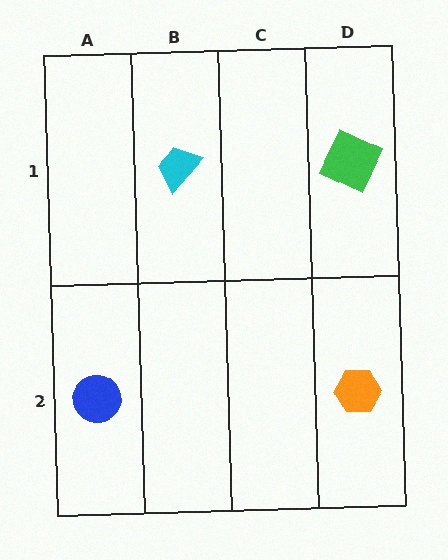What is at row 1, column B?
A cyan trapezoid.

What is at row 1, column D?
A green square.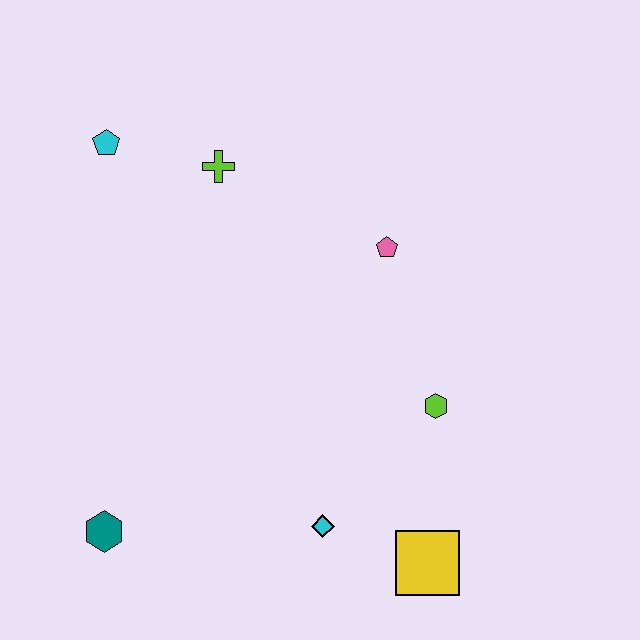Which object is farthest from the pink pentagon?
The teal hexagon is farthest from the pink pentagon.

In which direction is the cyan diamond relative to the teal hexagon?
The cyan diamond is to the right of the teal hexagon.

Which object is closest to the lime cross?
The cyan pentagon is closest to the lime cross.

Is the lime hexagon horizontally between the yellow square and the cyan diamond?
No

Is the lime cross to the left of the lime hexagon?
Yes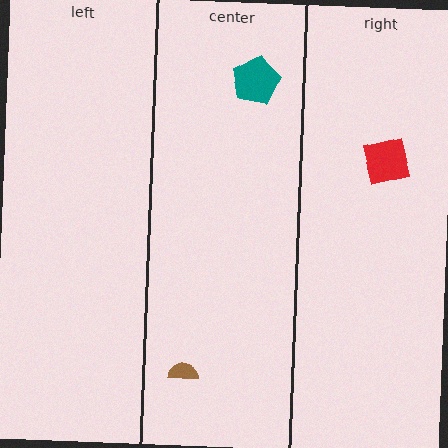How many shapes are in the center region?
2.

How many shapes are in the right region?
1.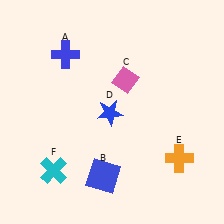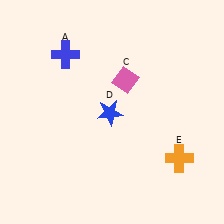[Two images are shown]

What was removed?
The blue square (B), the cyan cross (F) were removed in Image 2.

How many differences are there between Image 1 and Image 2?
There are 2 differences between the two images.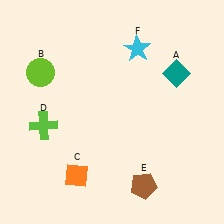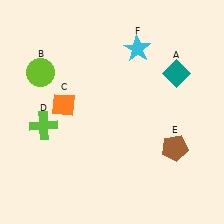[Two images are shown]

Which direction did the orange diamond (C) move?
The orange diamond (C) moved up.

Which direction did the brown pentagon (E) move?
The brown pentagon (E) moved up.